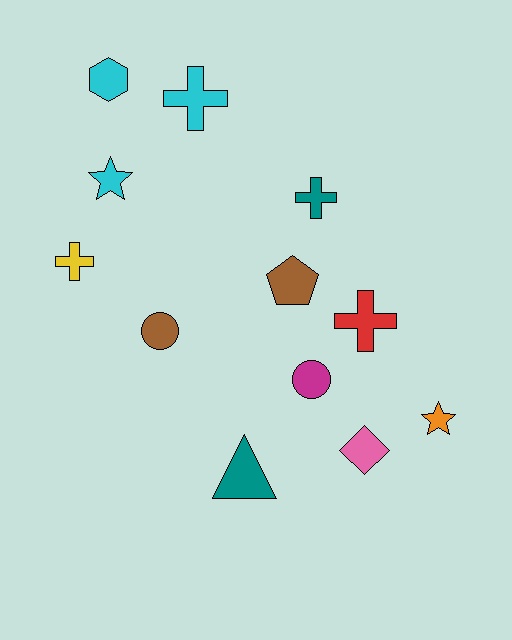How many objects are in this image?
There are 12 objects.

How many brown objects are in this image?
There are 2 brown objects.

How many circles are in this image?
There are 2 circles.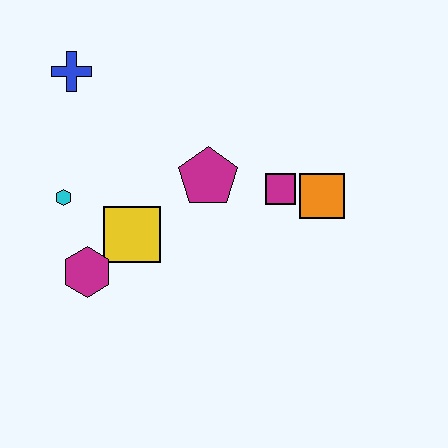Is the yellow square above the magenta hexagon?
Yes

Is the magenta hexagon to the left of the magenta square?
Yes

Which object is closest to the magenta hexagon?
The yellow square is closest to the magenta hexagon.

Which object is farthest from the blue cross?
The orange square is farthest from the blue cross.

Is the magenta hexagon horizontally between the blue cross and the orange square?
Yes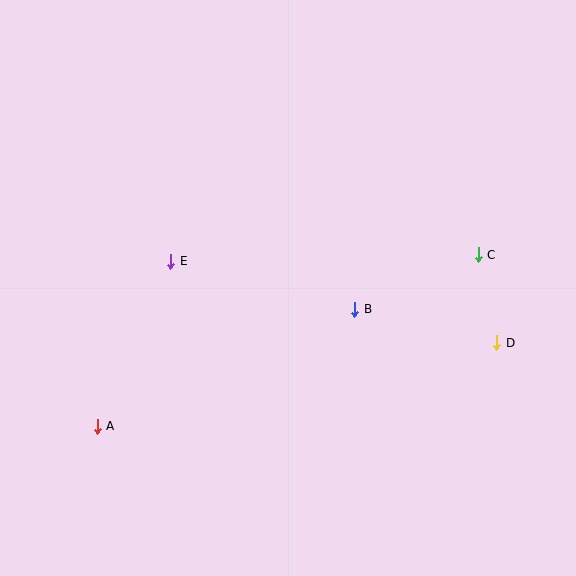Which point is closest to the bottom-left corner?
Point A is closest to the bottom-left corner.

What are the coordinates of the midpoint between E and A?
The midpoint between E and A is at (134, 344).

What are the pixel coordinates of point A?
Point A is at (97, 426).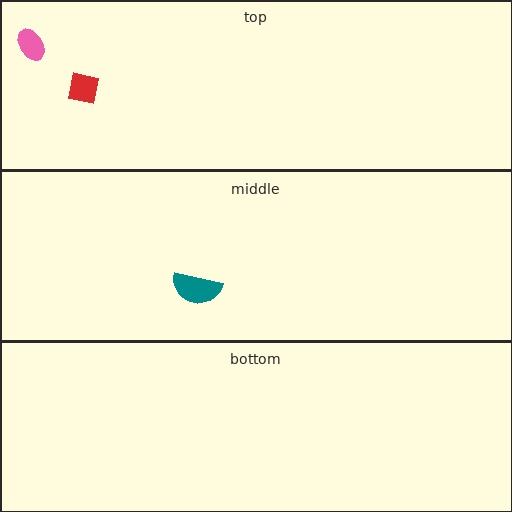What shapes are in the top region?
The pink ellipse, the red square.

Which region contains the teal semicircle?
The middle region.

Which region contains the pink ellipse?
The top region.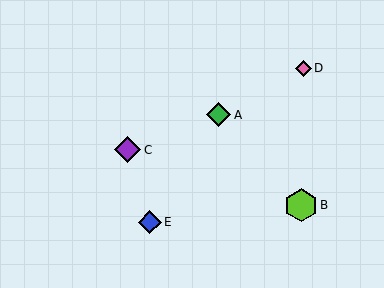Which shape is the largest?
The lime hexagon (labeled B) is the largest.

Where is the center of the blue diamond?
The center of the blue diamond is at (150, 222).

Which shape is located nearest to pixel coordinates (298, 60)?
The pink diamond (labeled D) at (303, 68) is nearest to that location.